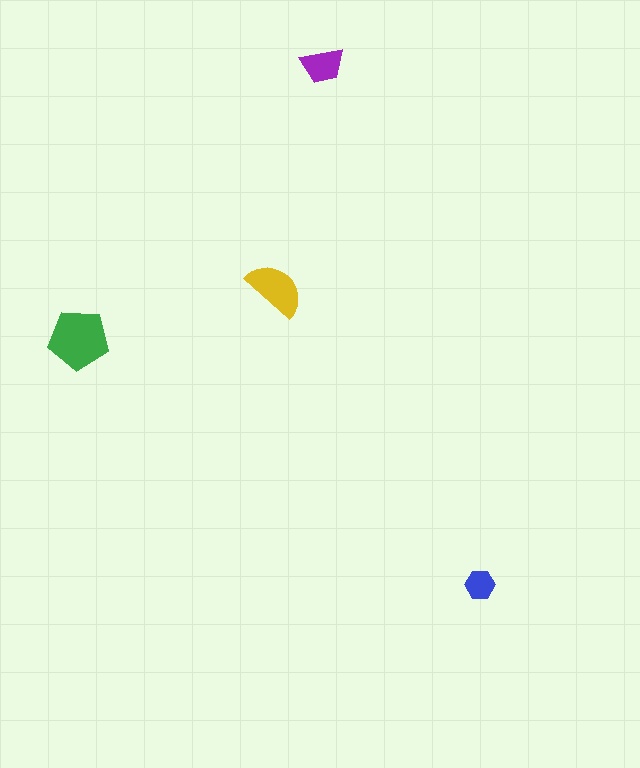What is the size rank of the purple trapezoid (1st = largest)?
3rd.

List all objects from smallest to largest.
The blue hexagon, the purple trapezoid, the yellow semicircle, the green pentagon.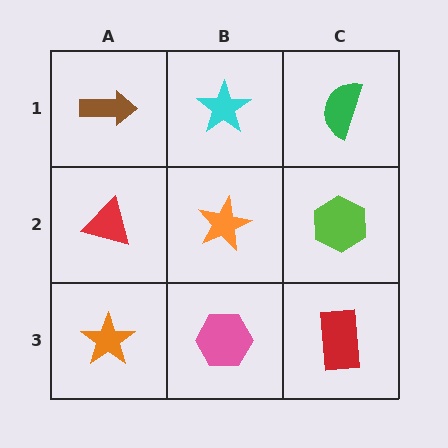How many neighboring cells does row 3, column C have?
2.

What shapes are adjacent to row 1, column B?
An orange star (row 2, column B), a brown arrow (row 1, column A), a green semicircle (row 1, column C).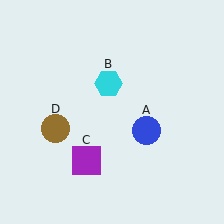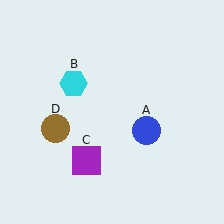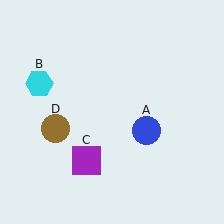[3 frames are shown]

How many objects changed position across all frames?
1 object changed position: cyan hexagon (object B).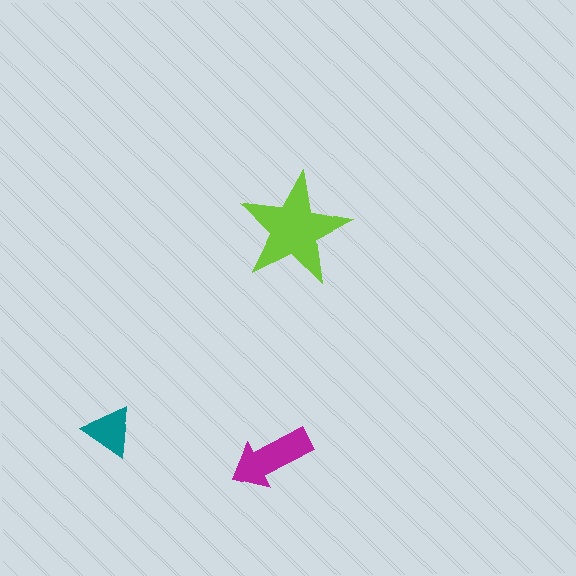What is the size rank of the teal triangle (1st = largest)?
3rd.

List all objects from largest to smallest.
The lime star, the magenta arrow, the teal triangle.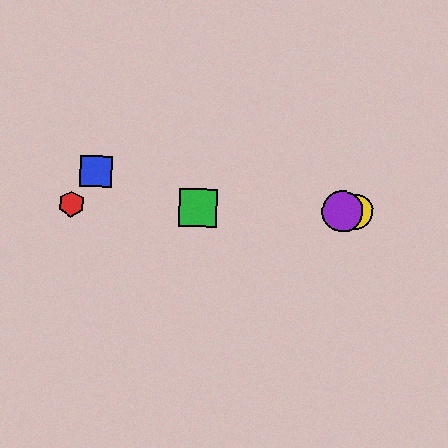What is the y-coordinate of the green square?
The green square is at y≈208.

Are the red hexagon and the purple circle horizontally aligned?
Yes, both are at y≈204.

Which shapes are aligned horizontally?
The red hexagon, the green square, the yellow circle, the purple circle are aligned horizontally.